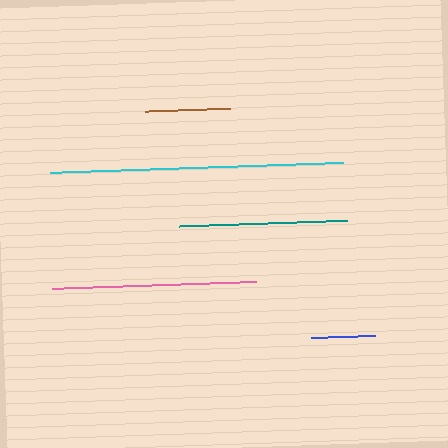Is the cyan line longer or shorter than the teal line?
The cyan line is longer than the teal line.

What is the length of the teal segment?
The teal segment is approximately 168 pixels long.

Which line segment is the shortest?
The blue line is the shortest at approximately 64 pixels.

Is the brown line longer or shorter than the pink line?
The pink line is longer than the brown line.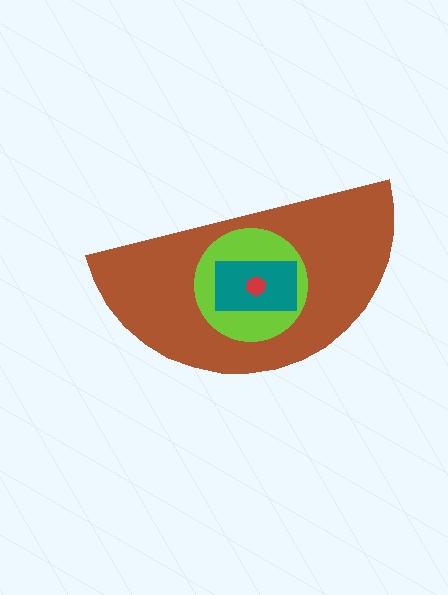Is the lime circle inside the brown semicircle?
Yes.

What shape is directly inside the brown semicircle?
The lime circle.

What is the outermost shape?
The brown semicircle.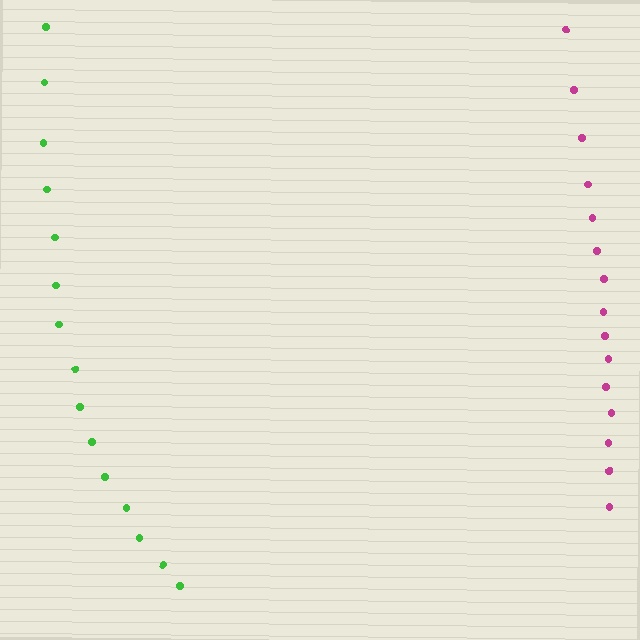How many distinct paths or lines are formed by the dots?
There are 2 distinct paths.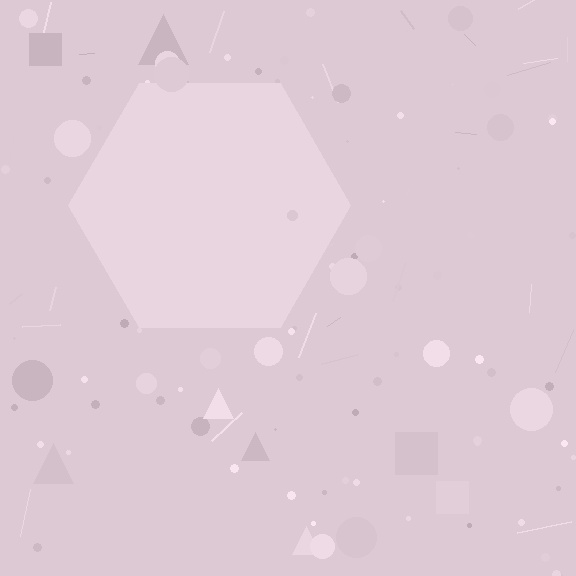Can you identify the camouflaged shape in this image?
The camouflaged shape is a hexagon.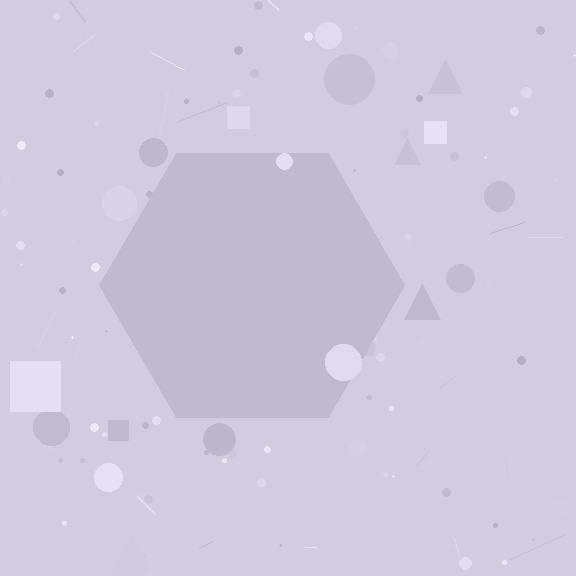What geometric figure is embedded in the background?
A hexagon is embedded in the background.